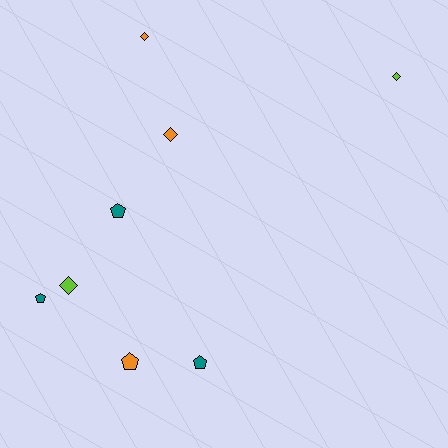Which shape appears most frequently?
Pentagon, with 4 objects.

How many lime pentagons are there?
There are no lime pentagons.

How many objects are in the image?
There are 8 objects.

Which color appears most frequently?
Teal, with 3 objects.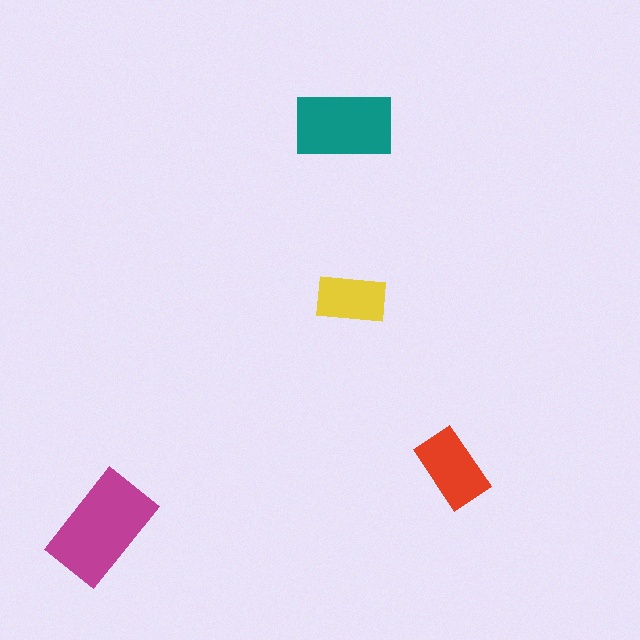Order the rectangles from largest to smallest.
the magenta one, the teal one, the red one, the yellow one.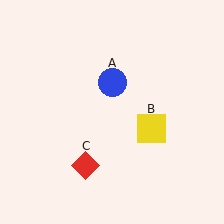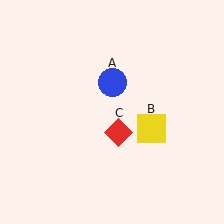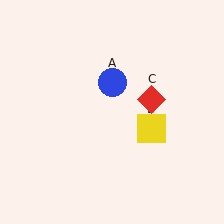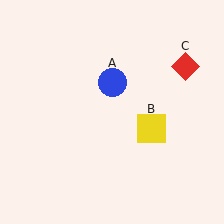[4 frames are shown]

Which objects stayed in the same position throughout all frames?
Blue circle (object A) and yellow square (object B) remained stationary.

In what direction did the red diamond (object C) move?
The red diamond (object C) moved up and to the right.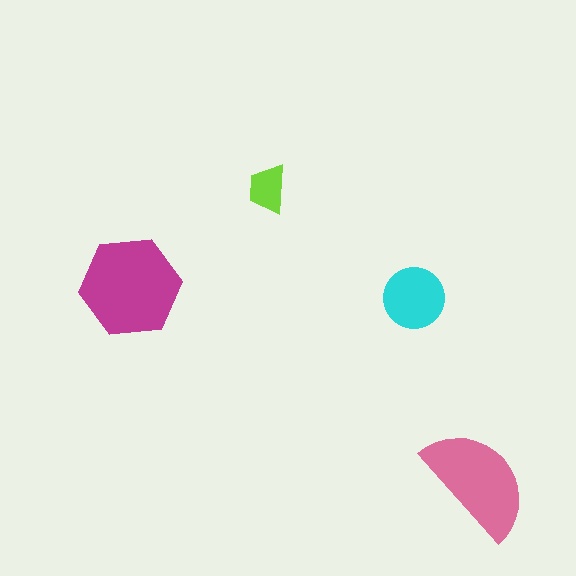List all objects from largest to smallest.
The magenta hexagon, the pink semicircle, the cyan circle, the lime trapezoid.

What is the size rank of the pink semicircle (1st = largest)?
2nd.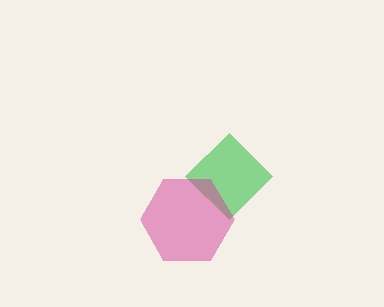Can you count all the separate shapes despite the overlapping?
Yes, there are 2 separate shapes.